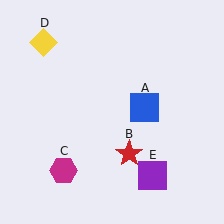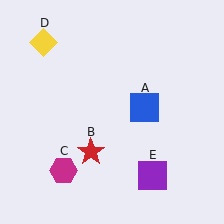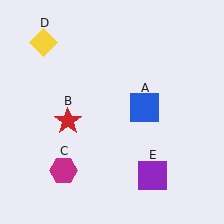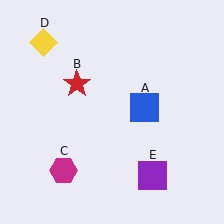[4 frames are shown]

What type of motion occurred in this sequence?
The red star (object B) rotated clockwise around the center of the scene.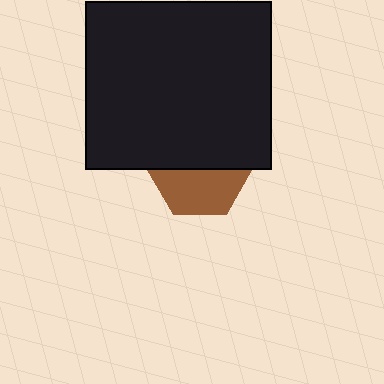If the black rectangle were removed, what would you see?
You would see the complete brown hexagon.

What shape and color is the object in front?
The object in front is a black rectangle.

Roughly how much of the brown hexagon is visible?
About half of it is visible (roughly 49%).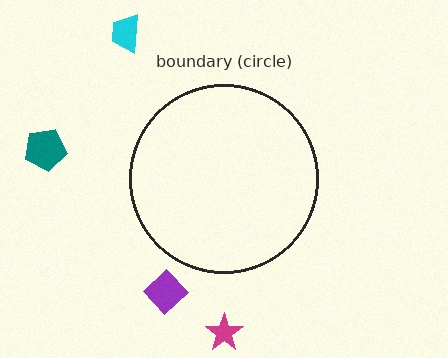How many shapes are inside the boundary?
0 inside, 4 outside.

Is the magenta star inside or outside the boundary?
Outside.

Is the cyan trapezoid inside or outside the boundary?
Outside.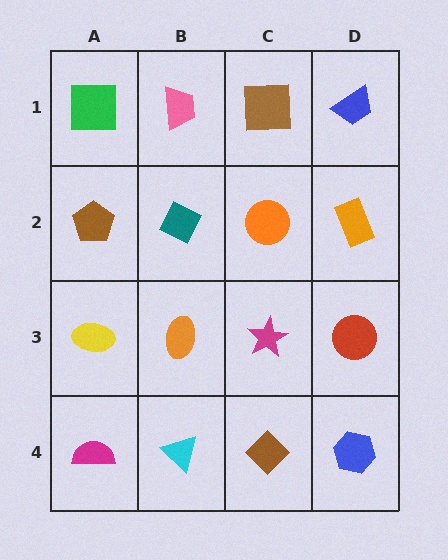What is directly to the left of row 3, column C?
An orange ellipse.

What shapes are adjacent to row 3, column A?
A brown pentagon (row 2, column A), a magenta semicircle (row 4, column A), an orange ellipse (row 3, column B).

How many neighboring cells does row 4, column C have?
3.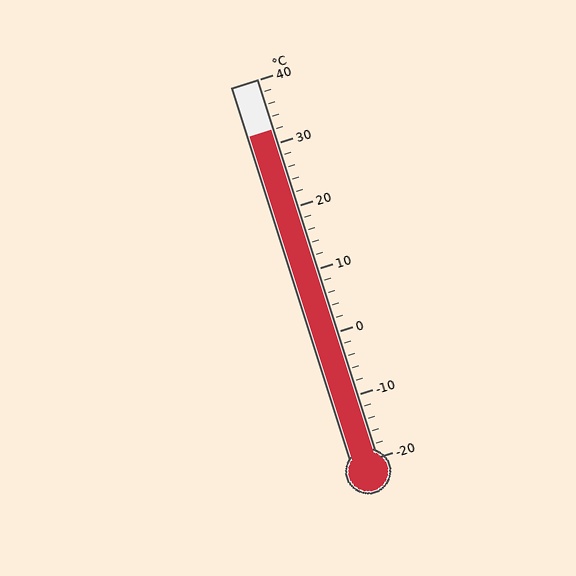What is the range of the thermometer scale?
The thermometer scale ranges from -20°C to 40°C.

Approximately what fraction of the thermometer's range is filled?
The thermometer is filled to approximately 85% of its range.